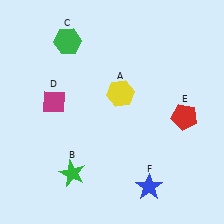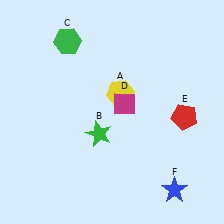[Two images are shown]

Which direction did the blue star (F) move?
The blue star (F) moved right.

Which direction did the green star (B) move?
The green star (B) moved up.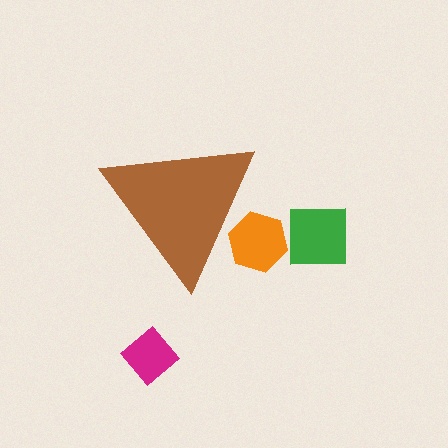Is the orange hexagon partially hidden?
Yes, the orange hexagon is partially hidden behind the brown triangle.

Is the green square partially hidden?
No, the green square is fully visible.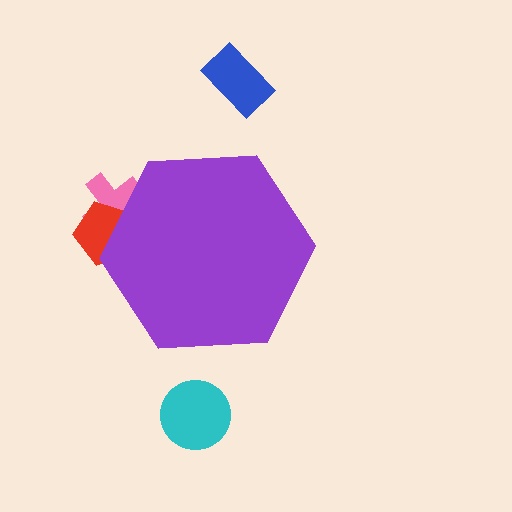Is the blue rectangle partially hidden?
No, the blue rectangle is fully visible.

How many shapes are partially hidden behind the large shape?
3 shapes are partially hidden.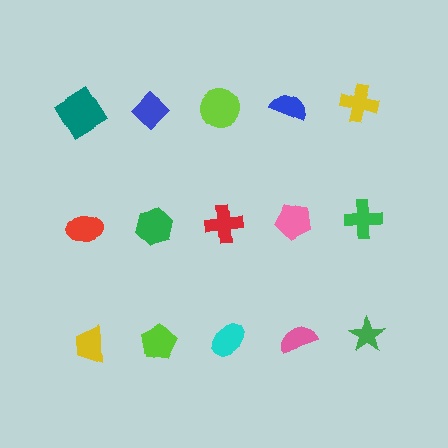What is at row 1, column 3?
A lime circle.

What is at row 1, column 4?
A blue semicircle.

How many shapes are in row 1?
5 shapes.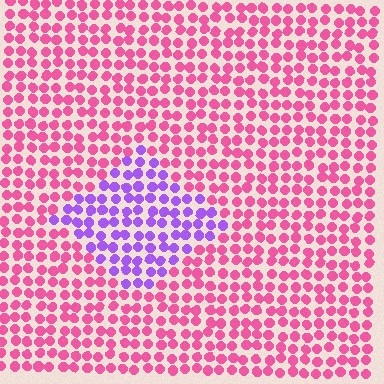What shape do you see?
I see a diamond.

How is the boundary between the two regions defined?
The boundary is defined purely by a slight shift in hue (about 59 degrees). Spacing, size, and orientation are identical on both sides.